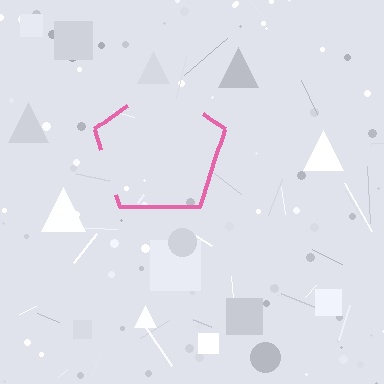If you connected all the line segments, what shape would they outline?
They would outline a pentagon.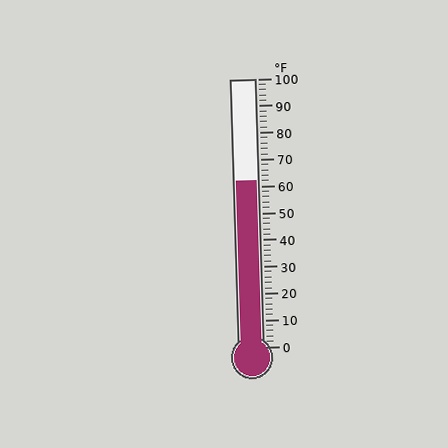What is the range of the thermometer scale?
The thermometer scale ranges from 0°F to 100°F.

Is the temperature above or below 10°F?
The temperature is above 10°F.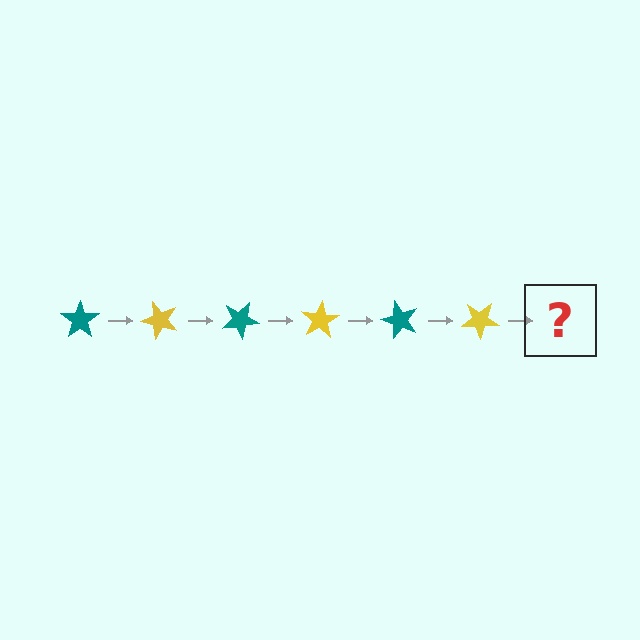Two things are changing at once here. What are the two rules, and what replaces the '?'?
The two rules are that it rotates 50 degrees each step and the color cycles through teal and yellow. The '?' should be a teal star, rotated 300 degrees from the start.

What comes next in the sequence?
The next element should be a teal star, rotated 300 degrees from the start.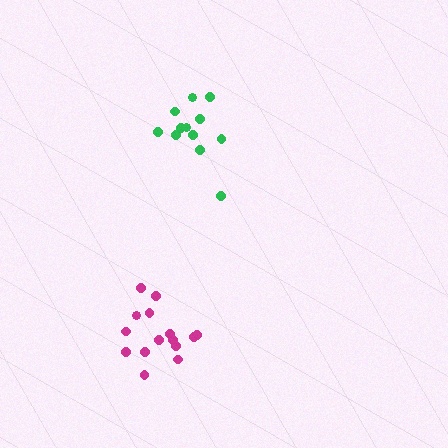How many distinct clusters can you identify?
There are 2 distinct clusters.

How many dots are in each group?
Group 1: 15 dots, Group 2: 12 dots (27 total).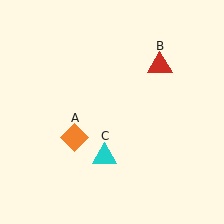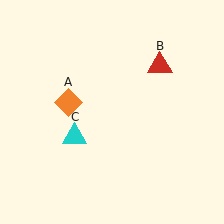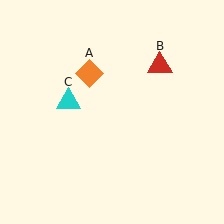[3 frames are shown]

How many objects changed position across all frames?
2 objects changed position: orange diamond (object A), cyan triangle (object C).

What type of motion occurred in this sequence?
The orange diamond (object A), cyan triangle (object C) rotated clockwise around the center of the scene.